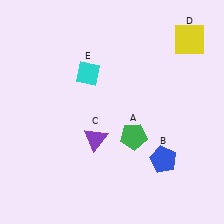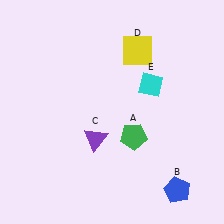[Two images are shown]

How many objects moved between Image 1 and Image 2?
3 objects moved between the two images.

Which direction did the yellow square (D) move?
The yellow square (D) moved left.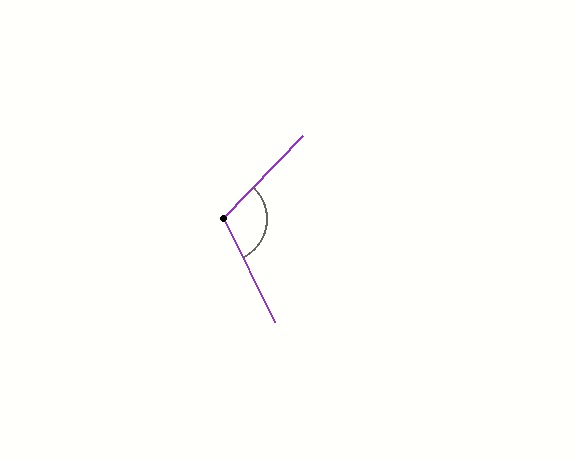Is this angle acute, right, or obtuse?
It is obtuse.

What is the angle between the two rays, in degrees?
Approximately 110 degrees.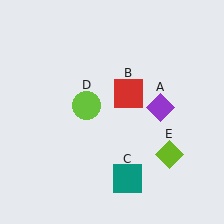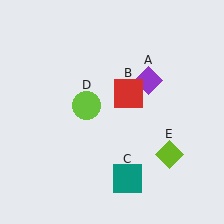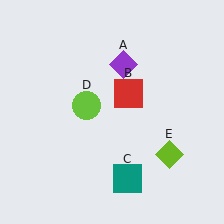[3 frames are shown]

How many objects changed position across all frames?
1 object changed position: purple diamond (object A).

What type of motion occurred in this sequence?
The purple diamond (object A) rotated counterclockwise around the center of the scene.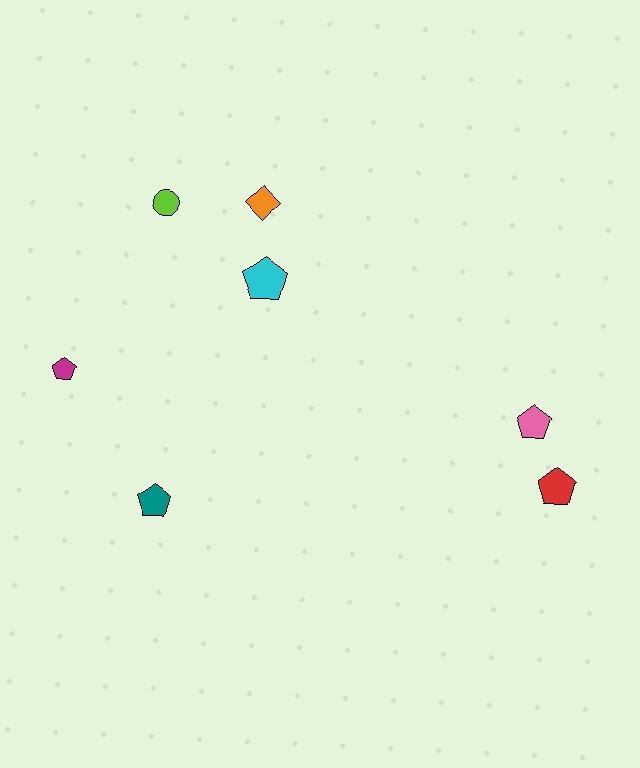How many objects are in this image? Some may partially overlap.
There are 7 objects.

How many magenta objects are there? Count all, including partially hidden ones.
There is 1 magenta object.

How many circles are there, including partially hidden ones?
There is 1 circle.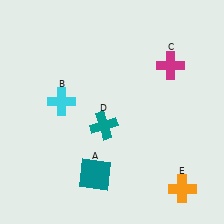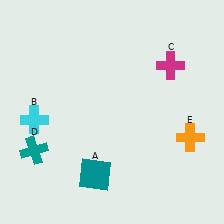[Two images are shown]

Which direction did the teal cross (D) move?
The teal cross (D) moved left.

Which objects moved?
The objects that moved are: the cyan cross (B), the teal cross (D), the orange cross (E).